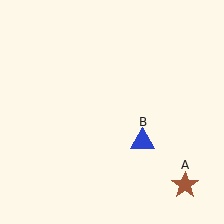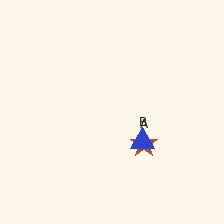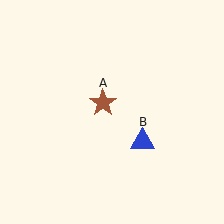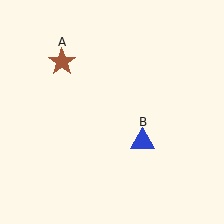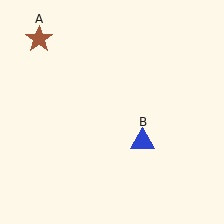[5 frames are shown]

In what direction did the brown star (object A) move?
The brown star (object A) moved up and to the left.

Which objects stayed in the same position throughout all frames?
Blue triangle (object B) remained stationary.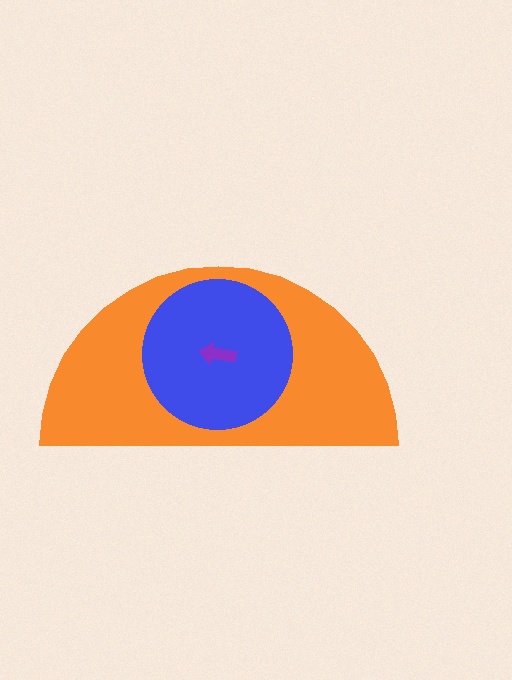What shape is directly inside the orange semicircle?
The blue circle.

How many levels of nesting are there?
3.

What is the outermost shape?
The orange semicircle.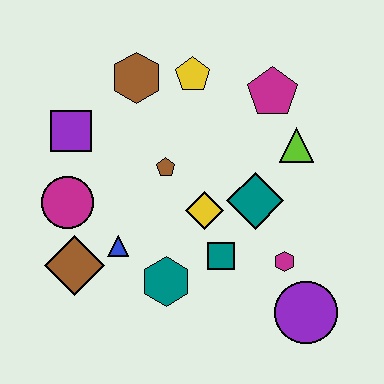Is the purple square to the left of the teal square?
Yes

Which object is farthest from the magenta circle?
The purple circle is farthest from the magenta circle.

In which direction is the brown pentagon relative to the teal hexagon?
The brown pentagon is above the teal hexagon.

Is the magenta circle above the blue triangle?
Yes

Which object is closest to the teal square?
The yellow diamond is closest to the teal square.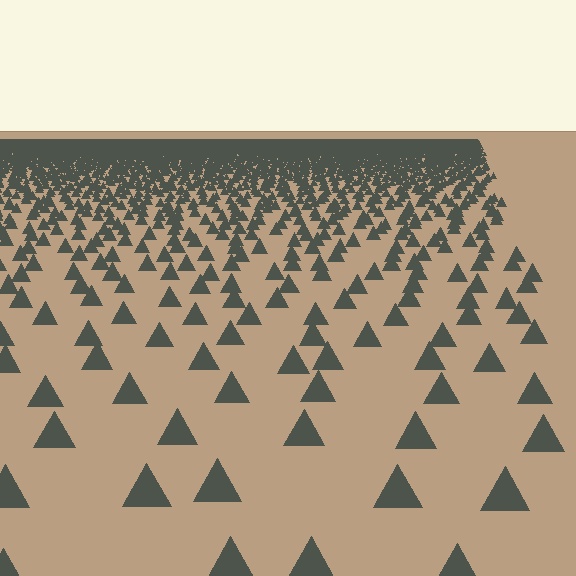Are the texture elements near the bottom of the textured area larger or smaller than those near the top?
Larger. Near the bottom, elements are closer to the viewer and appear at a bigger on-screen size.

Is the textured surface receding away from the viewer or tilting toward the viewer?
The surface is receding away from the viewer. Texture elements get smaller and denser toward the top.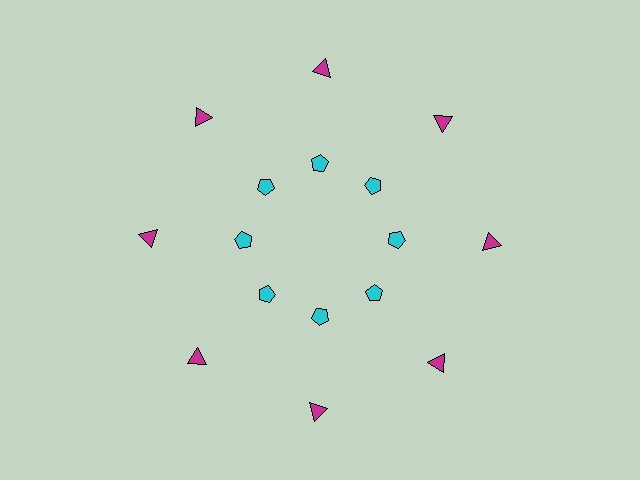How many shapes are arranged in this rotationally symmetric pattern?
There are 16 shapes, arranged in 8 groups of 2.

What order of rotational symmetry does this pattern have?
This pattern has 8-fold rotational symmetry.